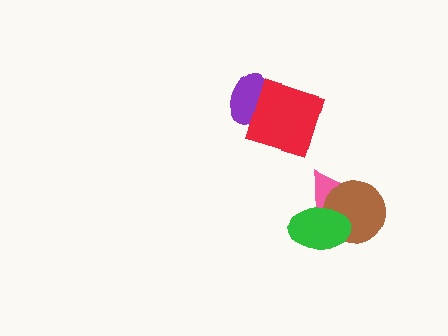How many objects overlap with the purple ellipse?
1 object overlaps with the purple ellipse.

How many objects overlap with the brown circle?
2 objects overlap with the brown circle.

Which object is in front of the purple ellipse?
The red diamond is in front of the purple ellipse.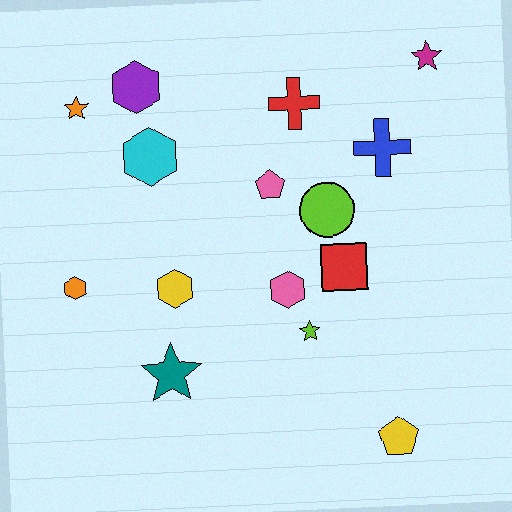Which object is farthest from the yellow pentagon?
The orange star is farthest from the yellow pentagon.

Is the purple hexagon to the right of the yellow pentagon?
No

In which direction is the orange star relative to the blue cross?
The orange star is to the left of the blue cross.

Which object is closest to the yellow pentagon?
The lime star is closest to the yellow pentagon.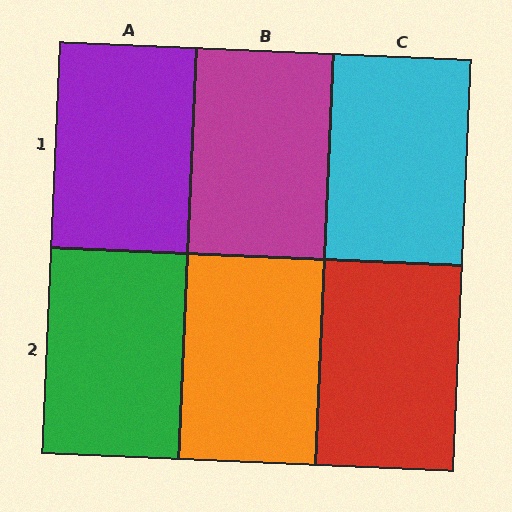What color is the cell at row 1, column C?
Cyan.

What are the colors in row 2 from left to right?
Green, orange, red.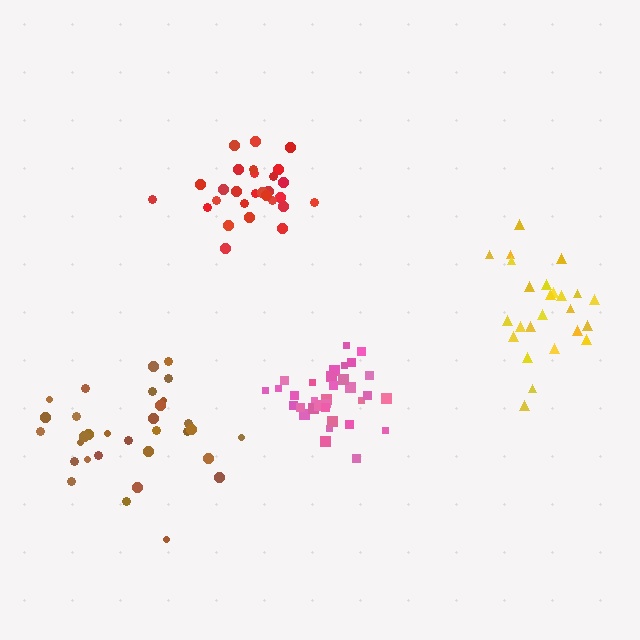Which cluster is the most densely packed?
Pink.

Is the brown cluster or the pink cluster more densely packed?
Pink.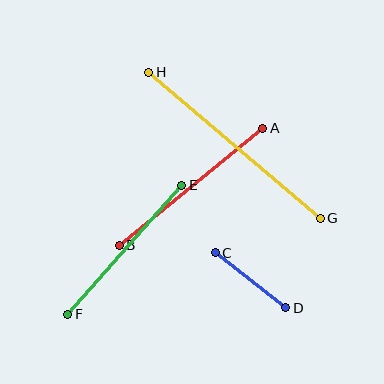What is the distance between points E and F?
The distance is approximately 172 pixels.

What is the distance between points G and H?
The distance is approximately 225 pixels.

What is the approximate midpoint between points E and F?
The midpoint is at approximately (125, 250) pixels.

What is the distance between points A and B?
The distance is approximately 185 pixels.